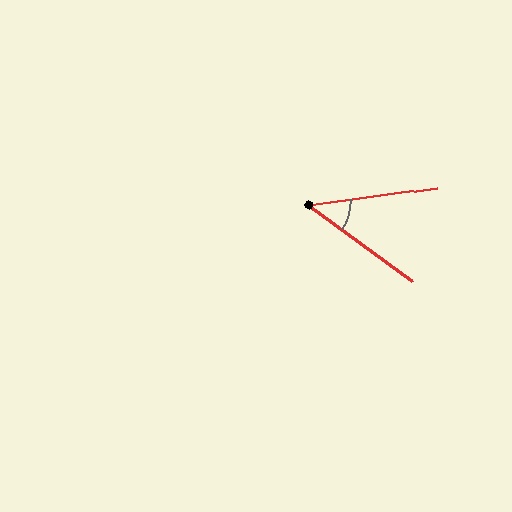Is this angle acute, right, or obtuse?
It is acute.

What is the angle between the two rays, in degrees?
Approximately 44 degrees.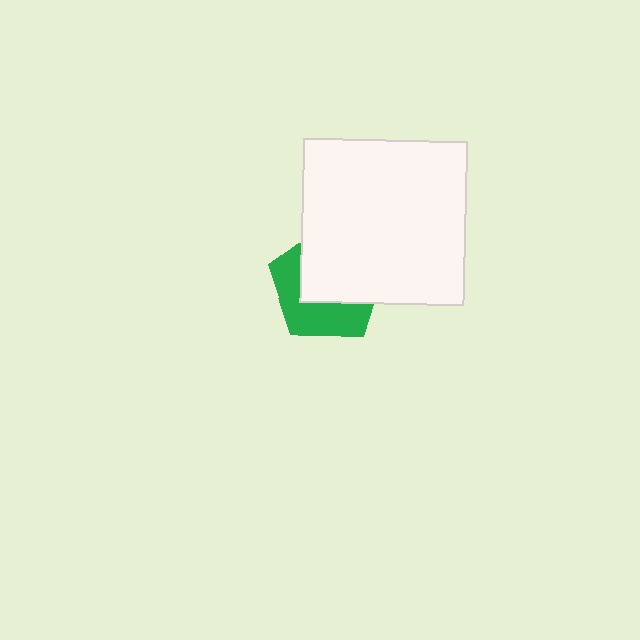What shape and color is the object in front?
The object in front is a white square.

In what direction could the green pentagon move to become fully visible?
The green pentagon could move toward the lower-left. That would shift it out from behind the white square entirely.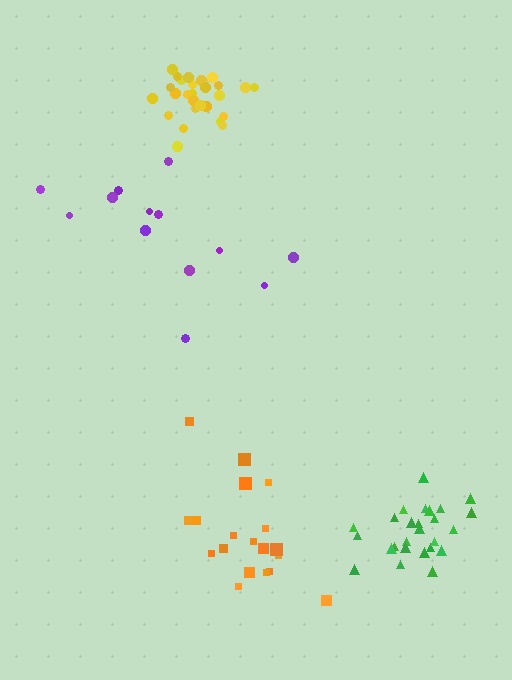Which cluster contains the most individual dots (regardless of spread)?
Yellow (28).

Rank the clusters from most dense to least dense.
yellow, green, orange, purple.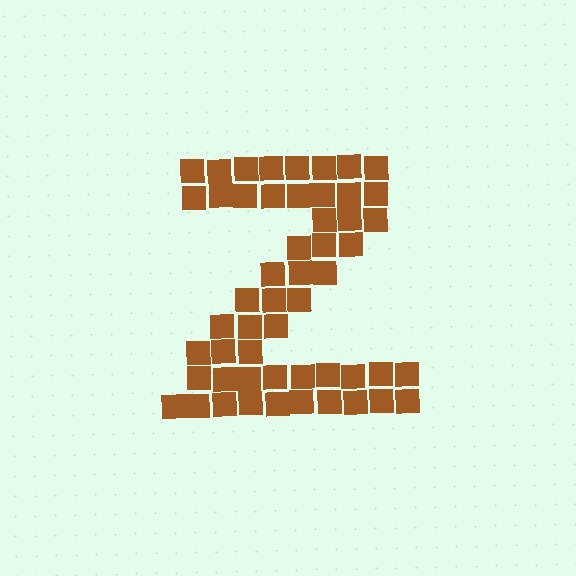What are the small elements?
The small elements are squares.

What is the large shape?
The large shape is the letter Z.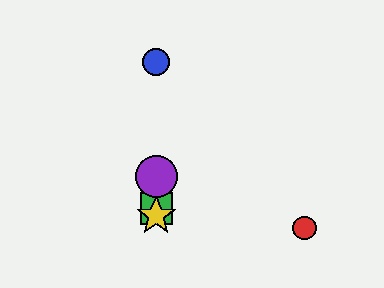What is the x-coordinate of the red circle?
The red circle is at x≈304.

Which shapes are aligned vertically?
The blue circle, the green square, the yellow star, the purple circle are aligned vertically.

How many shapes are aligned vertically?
4 shapes (the blue circle, the green square, the yellow star, the purple circle) are aligned vertically.